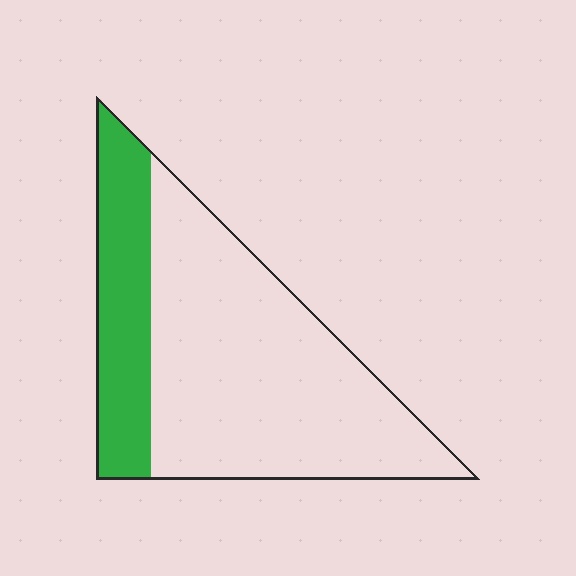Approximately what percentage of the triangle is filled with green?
Approximately 25%.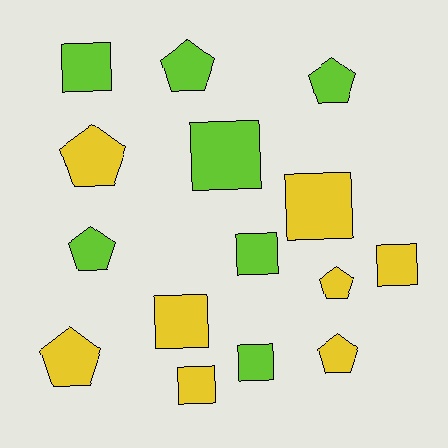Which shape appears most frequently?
Square, with 8 objects.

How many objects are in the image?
There are 15 objects.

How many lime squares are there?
There are 4 lime squares.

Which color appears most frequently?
Yellow, with 8 objects.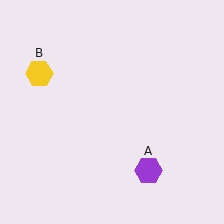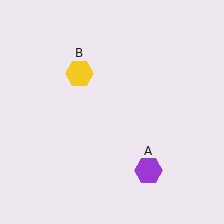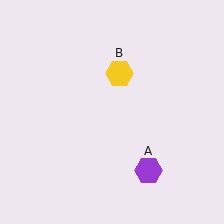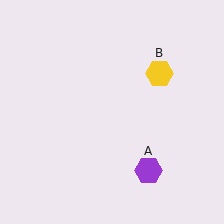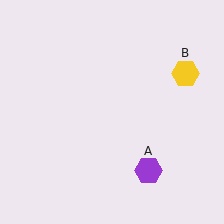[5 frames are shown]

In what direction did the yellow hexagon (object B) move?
The yellow hexagon (object B) moved right.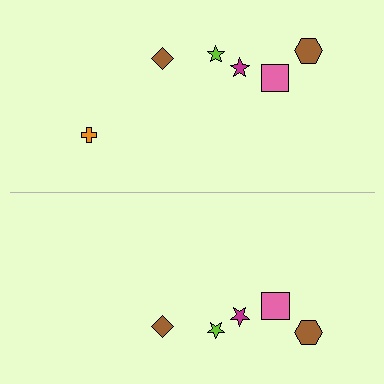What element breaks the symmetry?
A orange cross is missing from the bottom side.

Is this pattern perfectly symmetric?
No, the pattern is not perfectly symmetric. A orange cross is missing from the bottom side.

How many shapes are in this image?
There are 11 shapes in this image.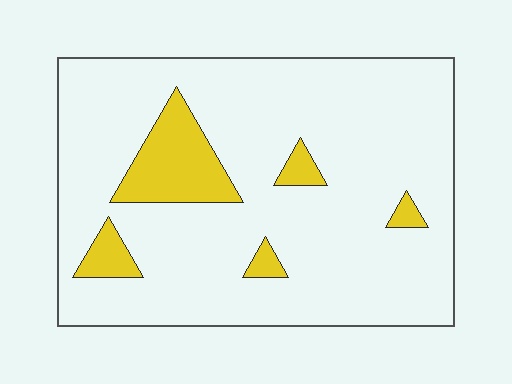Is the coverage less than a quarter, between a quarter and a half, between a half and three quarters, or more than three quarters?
Less than a quarter.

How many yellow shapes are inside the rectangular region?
5.